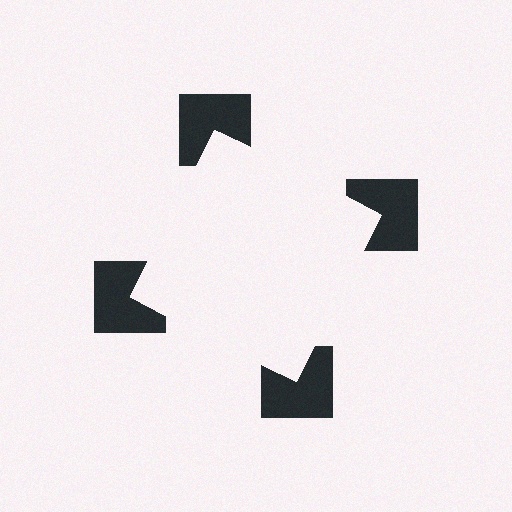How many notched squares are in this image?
There are 4 — one at each vertex of the illusory square.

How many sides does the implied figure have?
4 sides.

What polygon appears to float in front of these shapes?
An illusory square — its edges are inferred from the aligned wedge cuts in the notched squares, not physically drawn.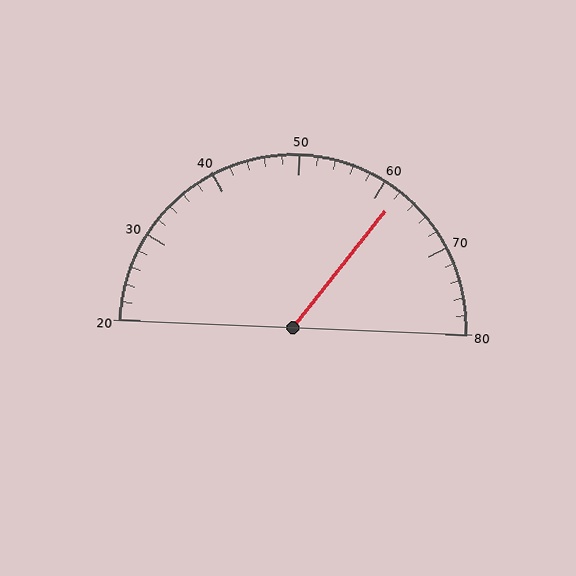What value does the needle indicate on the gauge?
The needle indicates approximately 62.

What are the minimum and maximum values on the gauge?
The gauge ranges from 20 to 80.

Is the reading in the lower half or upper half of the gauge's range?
The reading is in the upper half of the range (20 to 80).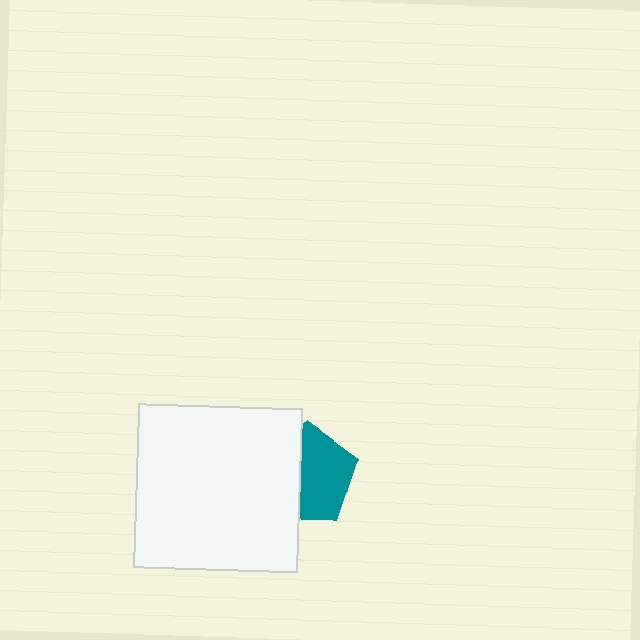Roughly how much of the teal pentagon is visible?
About half of it is visible (roughly 57%).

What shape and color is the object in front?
The object in front is a white square.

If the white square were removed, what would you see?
You would see the complete teal pentagon.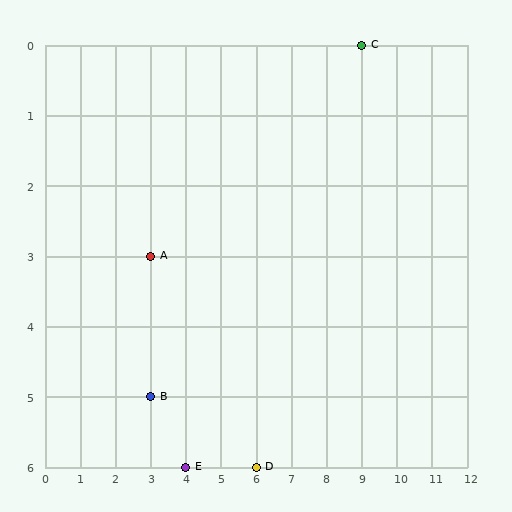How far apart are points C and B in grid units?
Points C and B are 6 columns and 5 rows apart (about 7.8 grid units diagonally).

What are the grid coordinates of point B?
Point B is at grid coordinates (3, 5).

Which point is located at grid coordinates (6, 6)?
Point D is at (6, 6).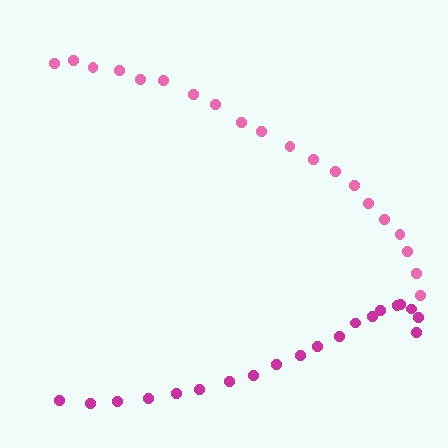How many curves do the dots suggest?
There are 2 distinct paths.